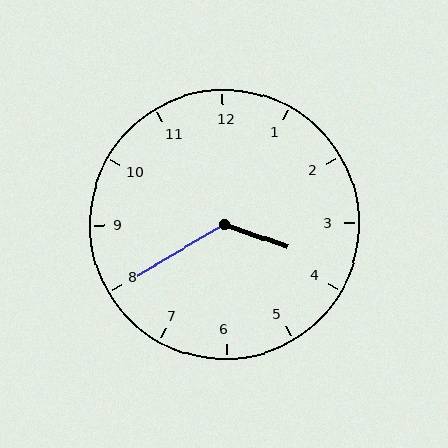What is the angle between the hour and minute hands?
Approximately 130 degrees.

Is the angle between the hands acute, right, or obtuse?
It is obtuse.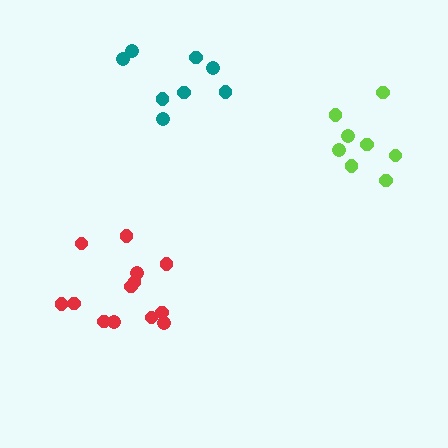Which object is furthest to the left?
The red cluster is leftmost.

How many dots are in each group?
Group 1: 8 dots, Group 2: 13 dots, Group 3: 8 dots (29 total).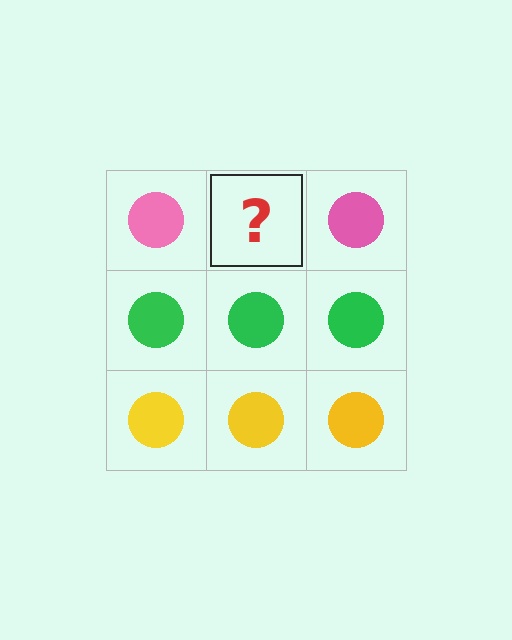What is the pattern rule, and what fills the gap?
The rule is that each row has a consistent color. The gap should be filled with a pink circle.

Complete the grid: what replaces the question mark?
The question mark should be replaced with a pink circle.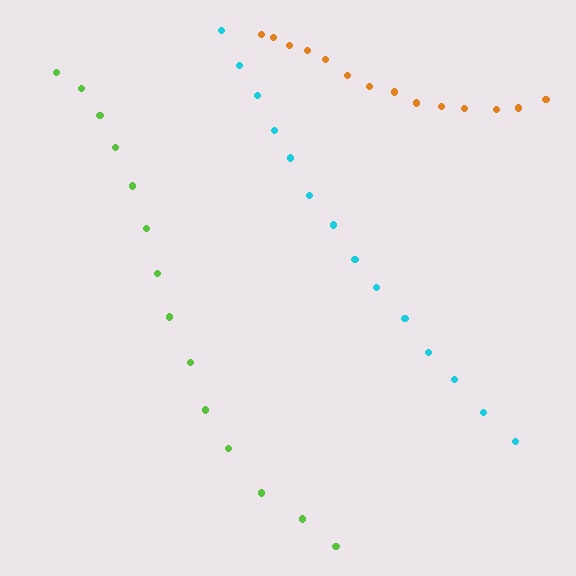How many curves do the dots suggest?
There are 3 distinct paths.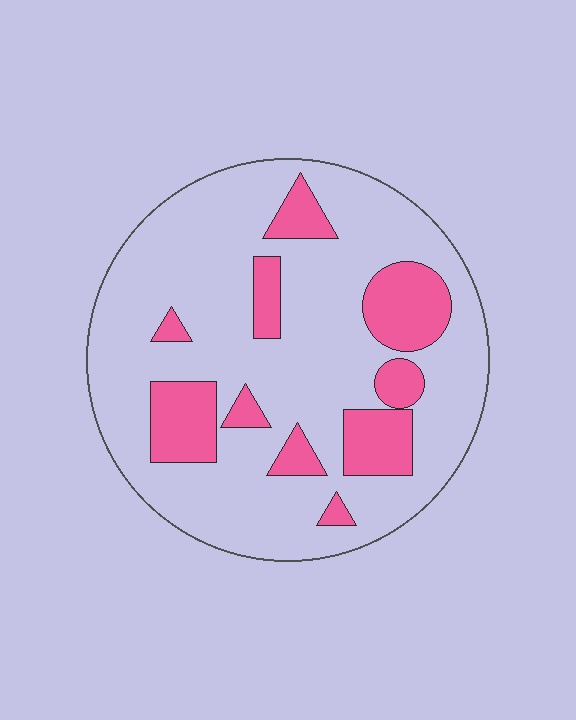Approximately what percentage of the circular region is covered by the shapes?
Approximately 20%.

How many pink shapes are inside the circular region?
10.